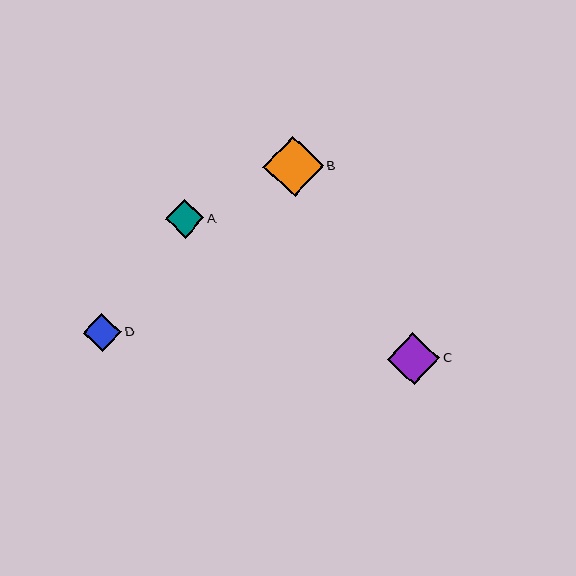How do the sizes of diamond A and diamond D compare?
Diamond A and diamond D are approximately the same size.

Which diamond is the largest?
Diamond B is the largest with a size of approximately 60 pixels.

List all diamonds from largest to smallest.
From largest to smallest: B, C, A, D.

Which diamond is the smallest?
Diamond D is the smallest with a size of approximately 38 pixels.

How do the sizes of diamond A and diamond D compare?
Diamond A and diamond D are approximately the same size.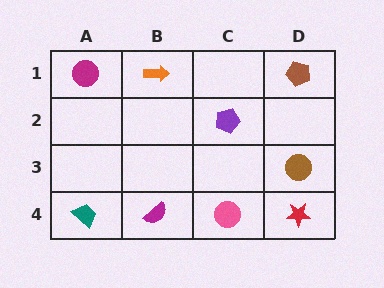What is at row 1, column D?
A brown pentagon.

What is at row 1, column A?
A magenta circle.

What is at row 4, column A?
A teal trapezoid.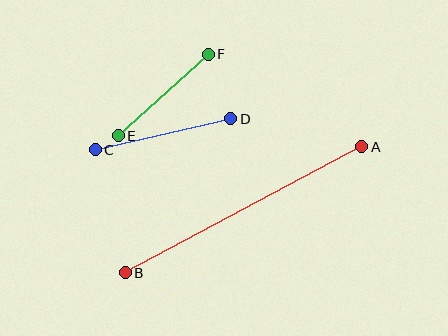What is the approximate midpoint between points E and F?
The midpoint is at approximately (163, 95) pixels.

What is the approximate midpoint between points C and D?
The midpoint is at approximately (163, 134) pixels.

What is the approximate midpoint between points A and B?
The midpoint is at approximately (243, 210) pixels.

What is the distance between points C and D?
The distance is approximately 139 pixels.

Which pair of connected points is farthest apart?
Points A and B are farthest apart.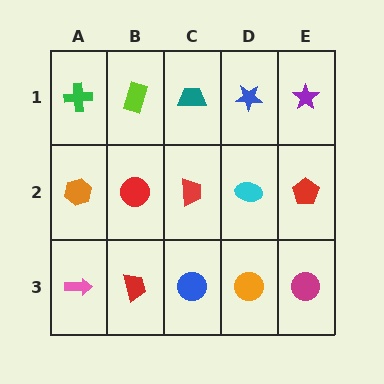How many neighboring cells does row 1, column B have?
3.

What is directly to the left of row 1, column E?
A blue star.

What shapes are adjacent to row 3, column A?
An orange hexagon (row 2, column A), a red trapezoid (row 3, column B).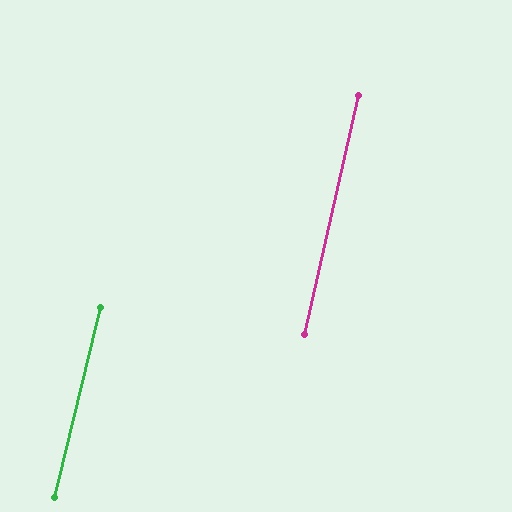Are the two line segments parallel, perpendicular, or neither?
Parallel — their directions differ by only 0.8°.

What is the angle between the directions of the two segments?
Approximately 1 degree.